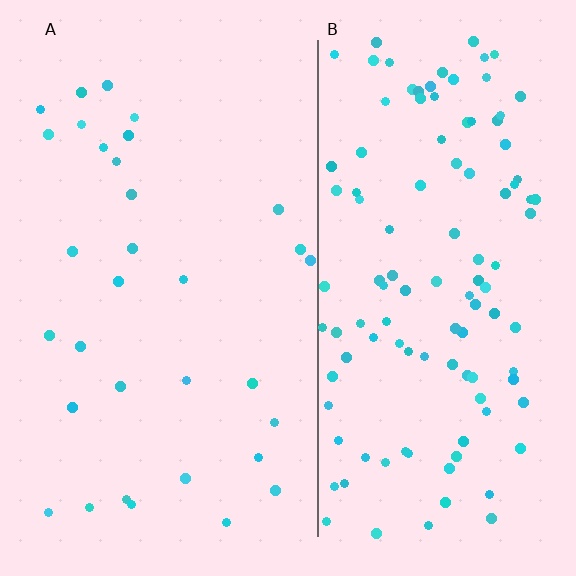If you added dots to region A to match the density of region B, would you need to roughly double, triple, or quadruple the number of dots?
Approximately quadruple.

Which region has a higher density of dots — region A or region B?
B (the right).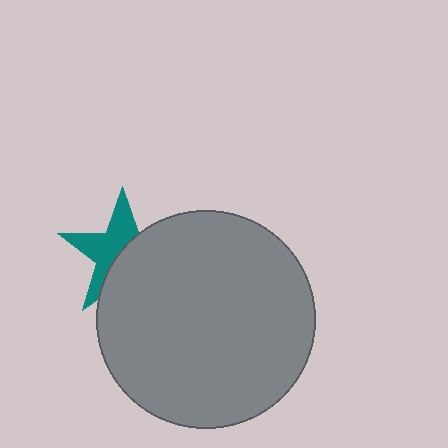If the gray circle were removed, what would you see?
You would see the complete teal star.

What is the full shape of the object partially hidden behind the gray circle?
The partially hidden object is a teal star.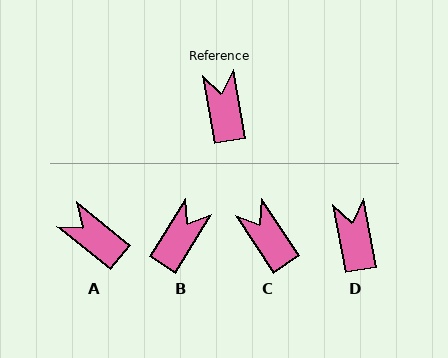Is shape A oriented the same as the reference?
No, it is off by about 41 degrees.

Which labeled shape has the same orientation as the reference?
D.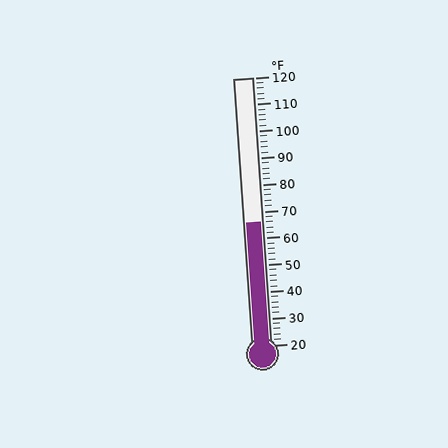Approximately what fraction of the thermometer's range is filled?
The thermometer is filled to approximately 45% of its range.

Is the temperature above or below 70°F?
The temperature is below 70°F.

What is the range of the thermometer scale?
The thermometer scale ranges from 20°F to 120°F.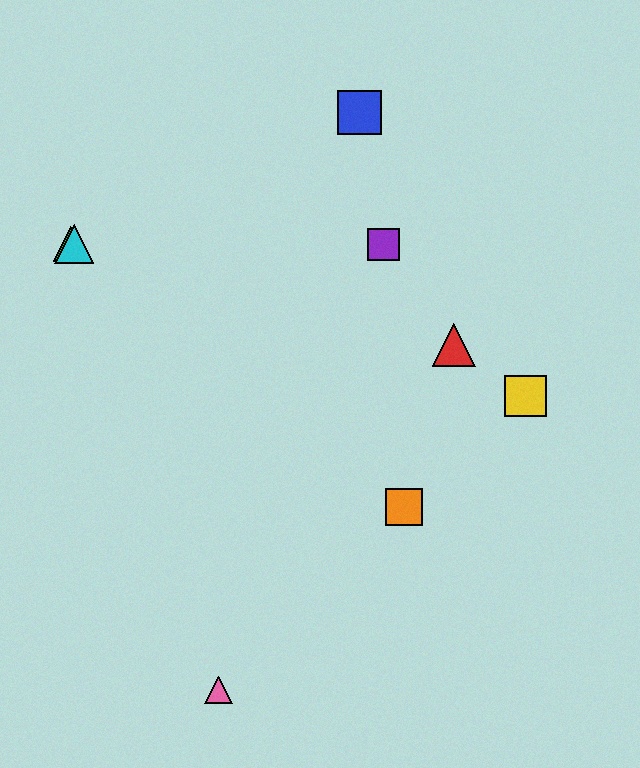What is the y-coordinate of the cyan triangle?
The cyan triangle is at y≈244.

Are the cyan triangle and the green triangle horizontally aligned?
Yes, both are at y≈244.